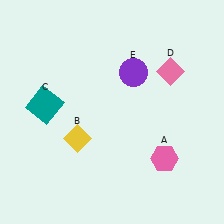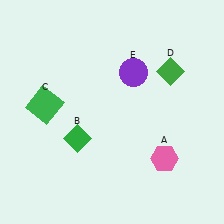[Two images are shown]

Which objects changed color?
B changed from yellow to green. C changed from teal to green. D changed from pink to green.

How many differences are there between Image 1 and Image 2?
There are 3 differences between the two images.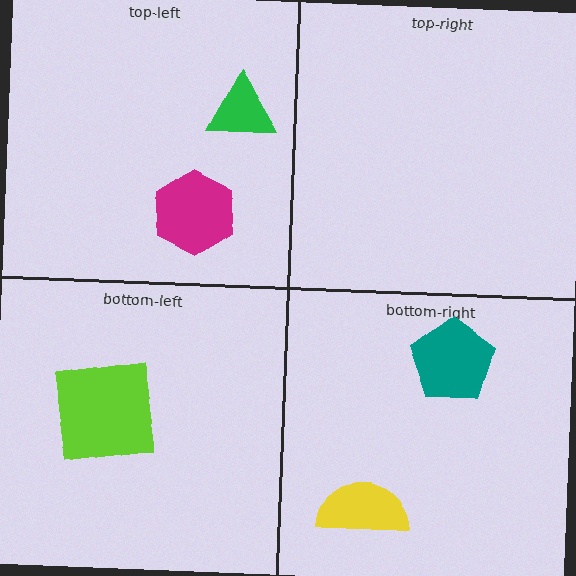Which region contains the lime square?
The bottom-left region.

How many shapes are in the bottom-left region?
1.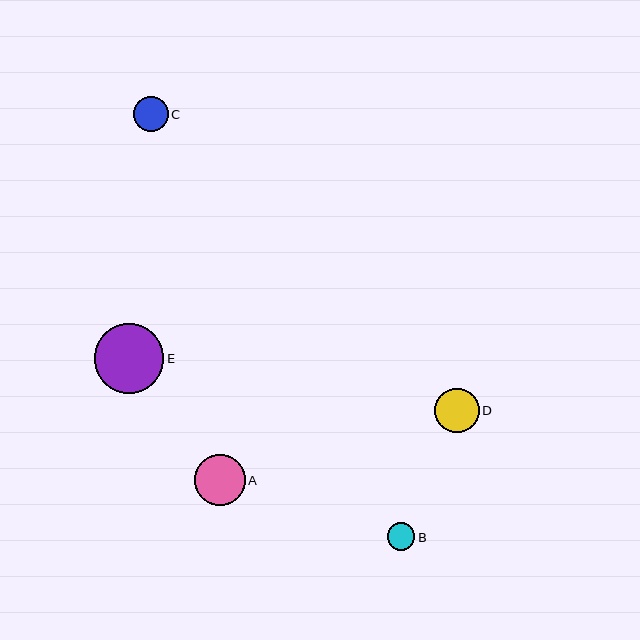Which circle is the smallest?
Circle B is the smallest with a size of approximately 28 pixels.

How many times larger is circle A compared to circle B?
Circle A is approximately 1.8 times the size of circle B.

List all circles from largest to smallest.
From largest to smallest: E, A, D, C, B.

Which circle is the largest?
Circle E is the largest with a size of approximately 69 pixels.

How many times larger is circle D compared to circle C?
Circle D is approximately 1.3 times the size of circle C.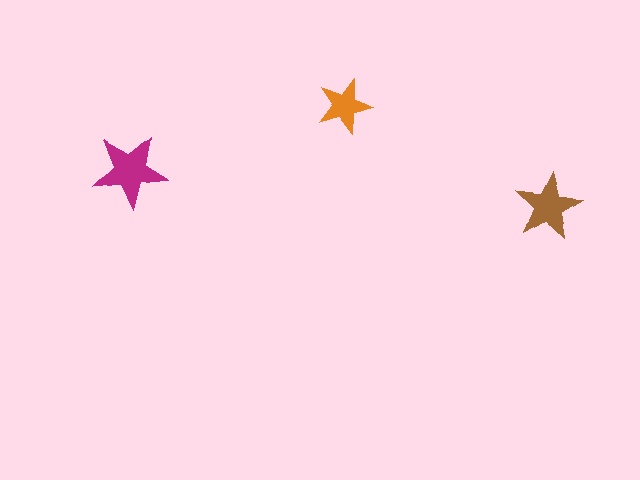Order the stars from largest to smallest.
the magenta one, the brown one, the orange one.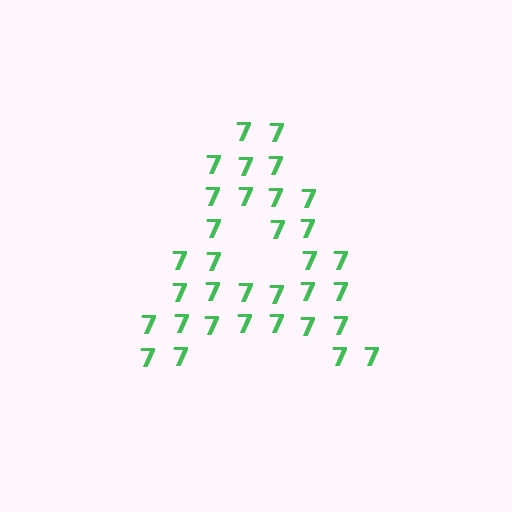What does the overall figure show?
The overall figure shows the letter A.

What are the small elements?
The small elements are digit 7's.